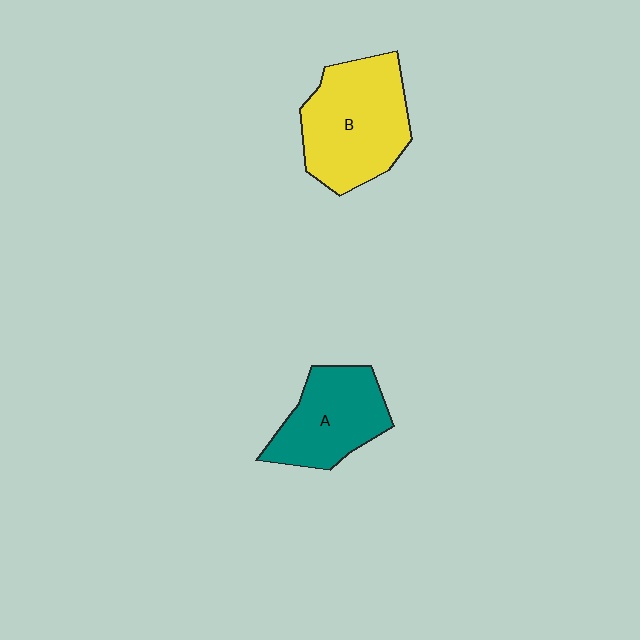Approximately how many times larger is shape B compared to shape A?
Approximately 1.3 times.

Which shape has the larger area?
Shape B (yellow).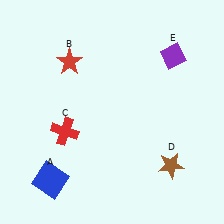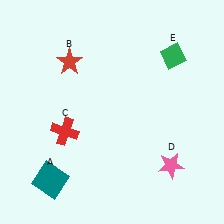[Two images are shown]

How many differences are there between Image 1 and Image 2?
There are 3 differences between the two images.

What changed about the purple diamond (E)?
In Image 1, E is purple. In Image 2, it changed to green.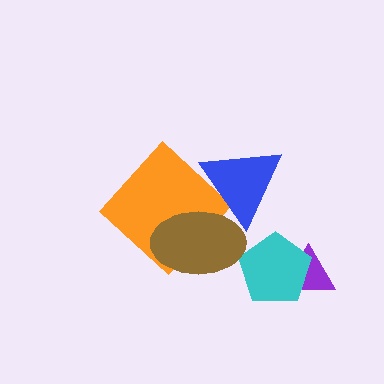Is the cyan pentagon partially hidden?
No, no other shape covers it.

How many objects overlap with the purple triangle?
1 object overlaps with the purple triangle.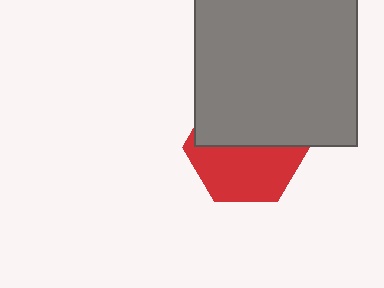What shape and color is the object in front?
The object in front is a gray square.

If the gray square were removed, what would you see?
You would see the complete red hexagon.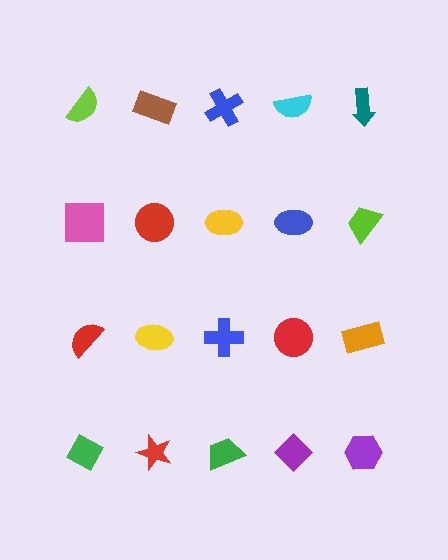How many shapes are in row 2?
5 shapes.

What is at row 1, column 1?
A lime semicircle.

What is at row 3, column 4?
A red circle.